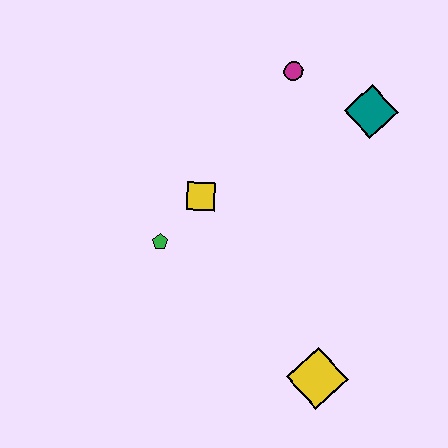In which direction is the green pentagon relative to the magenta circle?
The green pentagon is below the magenta circle.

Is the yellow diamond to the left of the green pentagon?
No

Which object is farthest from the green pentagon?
The teal diamond is farthest from the green pentagon.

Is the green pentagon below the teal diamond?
Yes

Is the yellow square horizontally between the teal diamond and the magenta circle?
No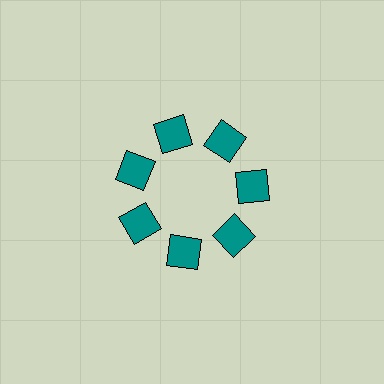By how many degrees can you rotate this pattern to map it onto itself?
The pattern maps onto itself every 51 degrees of rotation.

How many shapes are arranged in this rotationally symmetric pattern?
There are 7 shapes, arranged in 7 groups of 1.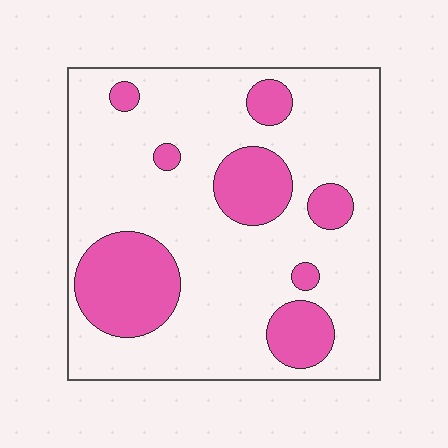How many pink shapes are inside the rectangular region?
8.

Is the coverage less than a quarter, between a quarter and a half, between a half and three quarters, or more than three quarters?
Less than a quarter.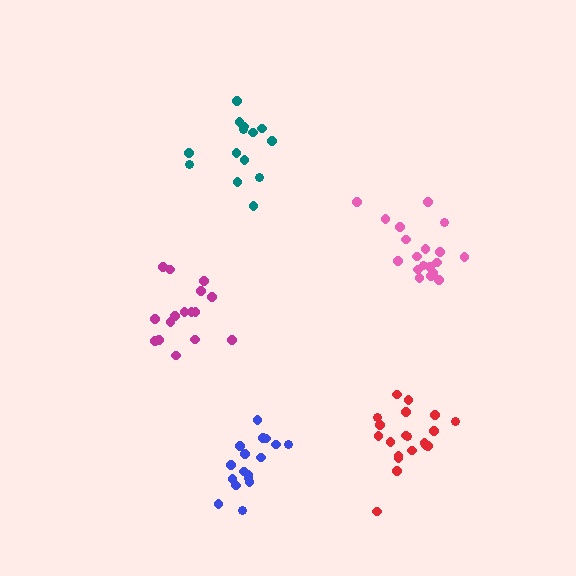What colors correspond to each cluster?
The clusters are colored: pink, red, magenta, blue, teal.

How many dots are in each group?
Group 1: 19 dots, Group 2: 20 dots, Group 3: 16 dots, Group 4: 17 dots, Group 5: 14 dots (86 total).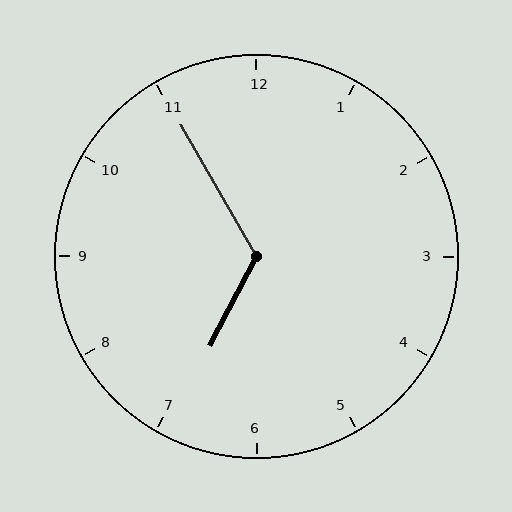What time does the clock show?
6:55.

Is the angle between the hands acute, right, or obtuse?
It is obtuse.